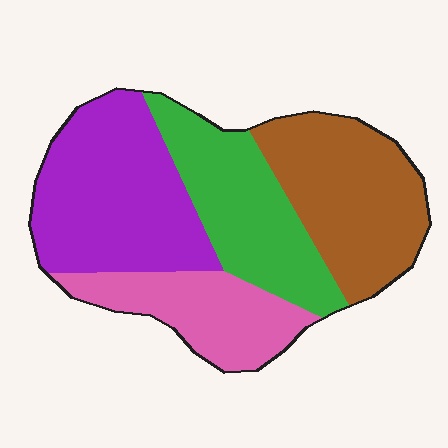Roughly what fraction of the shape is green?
Green covers 23% of the shape.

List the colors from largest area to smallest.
From largest to smallest: purple, brown, green, pink.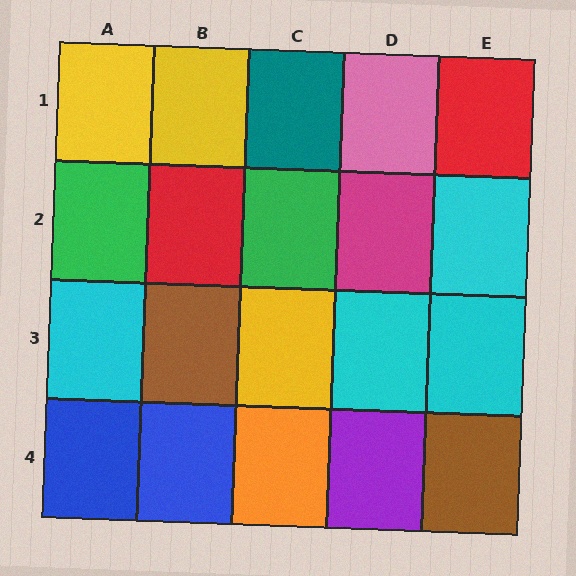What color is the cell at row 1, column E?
Red.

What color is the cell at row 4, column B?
Blue.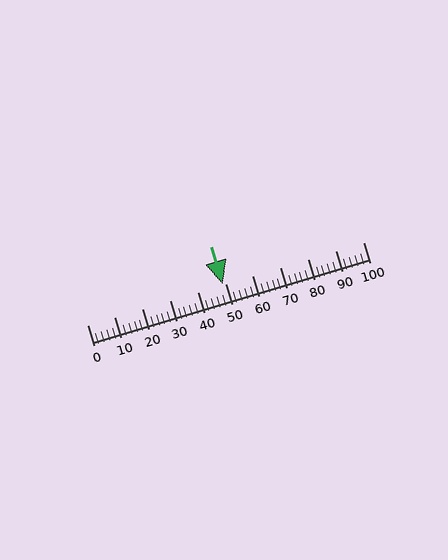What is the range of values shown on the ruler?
The ruler shows values from 0 to 100.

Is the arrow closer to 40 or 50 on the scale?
The arrow is closer to 50.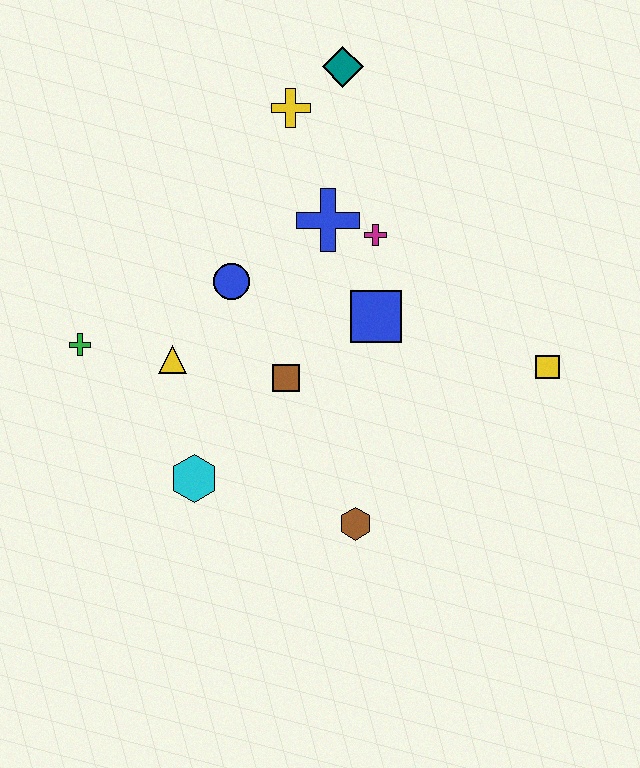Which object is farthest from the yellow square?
The green cross is farthest from the yellow square.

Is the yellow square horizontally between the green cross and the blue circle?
No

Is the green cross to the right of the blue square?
No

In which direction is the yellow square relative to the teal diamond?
The yellow square is below the teal diamond.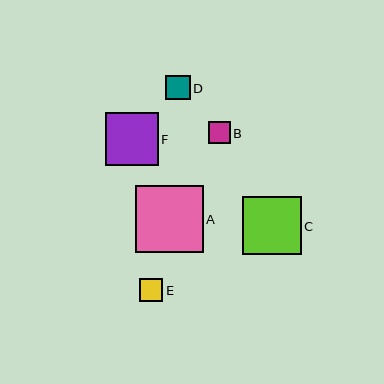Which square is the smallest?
Square B is the smallest with a size of approximately 22 pixels.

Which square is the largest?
Square A is the largest with a size of approximately 68 pixels.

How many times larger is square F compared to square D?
Square F is approximately 2.2 times the size of square D.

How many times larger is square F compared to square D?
Square F is approximately 2.2 times the size of square D.